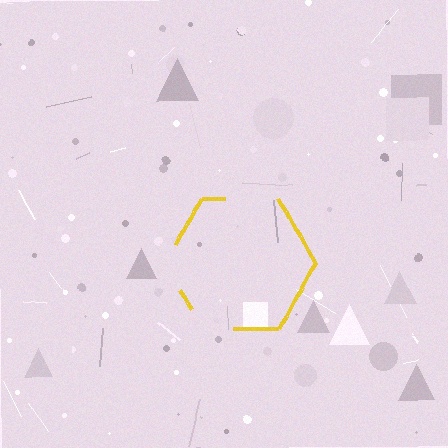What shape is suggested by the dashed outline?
The dashed outline suggests a hexagon.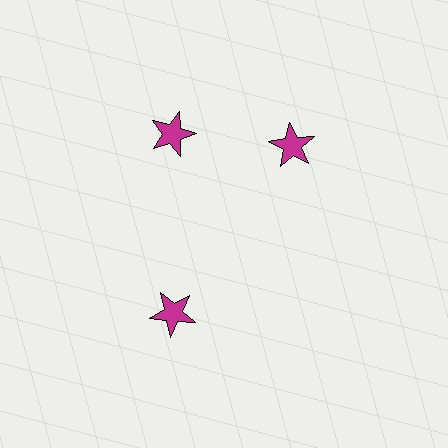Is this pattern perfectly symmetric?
No. The 3 magenta stars are arranged in a ring, but one element near the 3 o'clock position is rotated out of alignment along the ring, breaking the 3-fold rotational symmetry.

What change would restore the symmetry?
The symmetry would be restored by rotating it back into even spacing with its neighbors so that all 3 stars sit at equal angles and equal distance from the center.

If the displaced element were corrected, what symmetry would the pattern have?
It would have 3-fold rotational symmetry — the pattern would map onto itself every 120 degrees.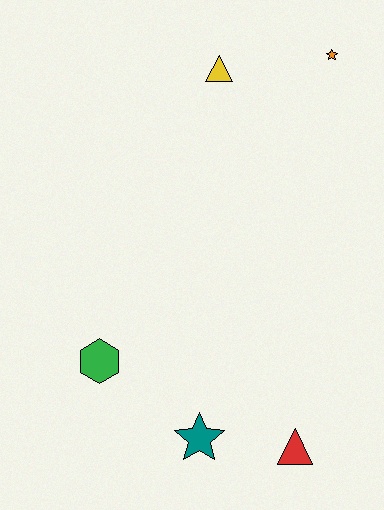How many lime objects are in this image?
There are no lime objects.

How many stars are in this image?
There are 2 stars.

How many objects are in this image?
There are 5 objects.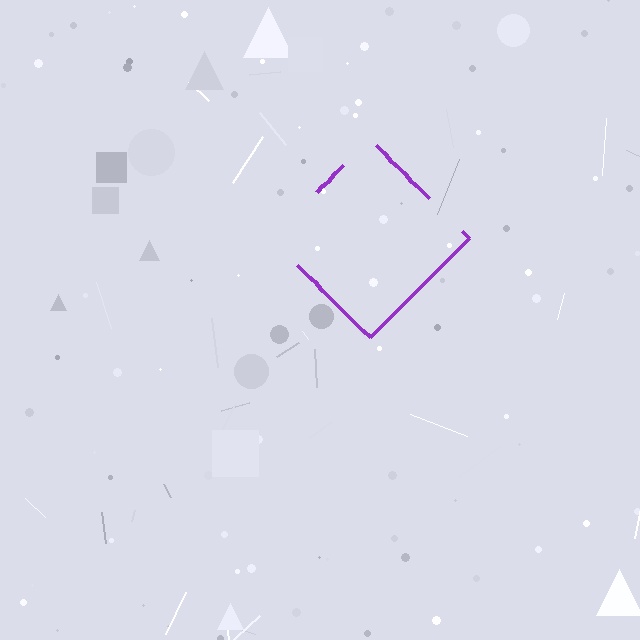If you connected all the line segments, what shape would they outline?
They would outline a diamond.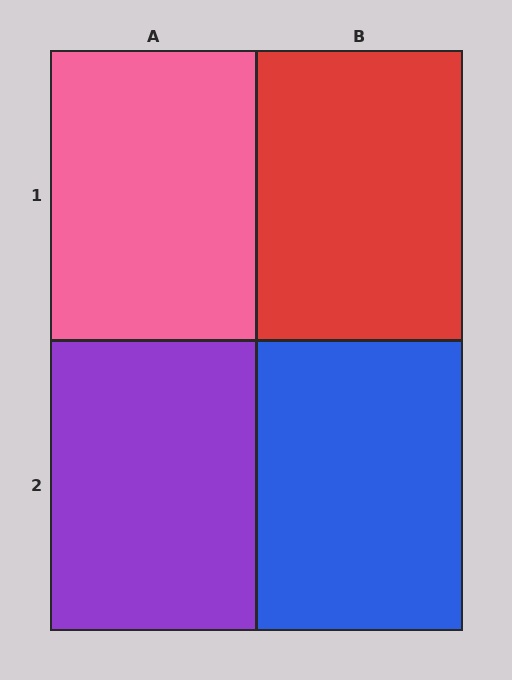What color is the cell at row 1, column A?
Pink.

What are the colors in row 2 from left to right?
Purple, blue.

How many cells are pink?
1 cell is pink.